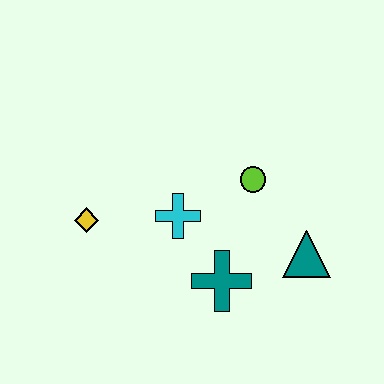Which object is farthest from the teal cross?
The yellow diamond is farthest from the teal cross.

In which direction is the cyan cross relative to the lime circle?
The cyan cross is to the left of the lime circle.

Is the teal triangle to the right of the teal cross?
Yes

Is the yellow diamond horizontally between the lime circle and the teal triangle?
No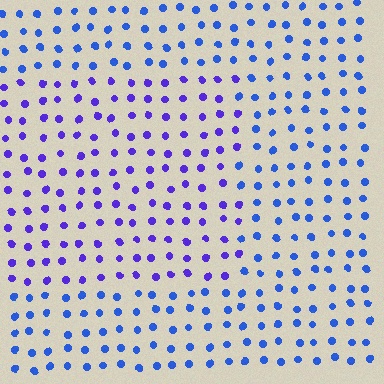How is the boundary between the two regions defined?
The boundary is defined purely by a slight shift in hue (about 32 degrees). Spacing, size, and orientation are identical on both sides.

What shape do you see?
I see a rectangle.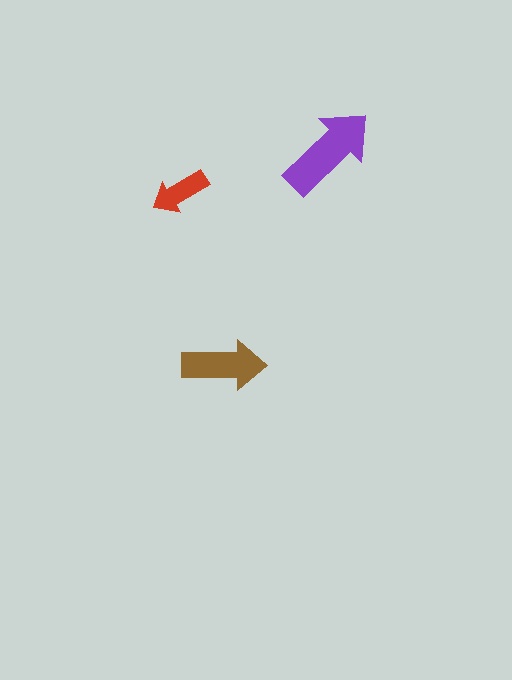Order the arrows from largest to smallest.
the purple one, the brown one, the red one.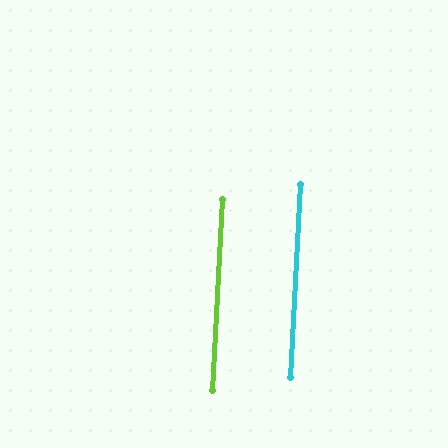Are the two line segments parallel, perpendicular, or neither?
Parallel — their directions differ by only 0.1°.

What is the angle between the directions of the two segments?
Approximately 0 degrees.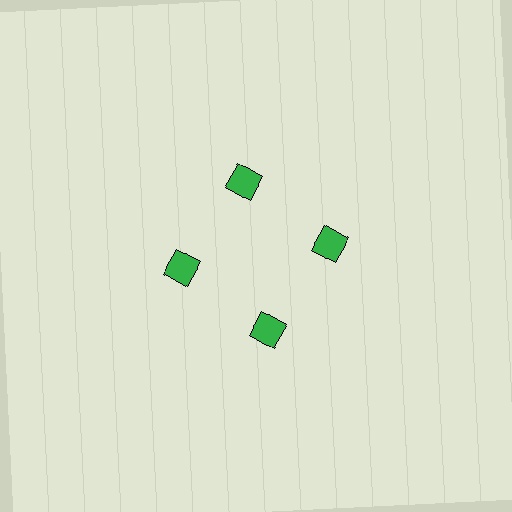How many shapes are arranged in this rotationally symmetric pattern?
There are 4 shapes, arranged in 4 groups of 1.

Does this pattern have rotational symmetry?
Yes, this pattern has 4-fold rotational symmetry. It looks the same after rotating 90 degrees around the center.